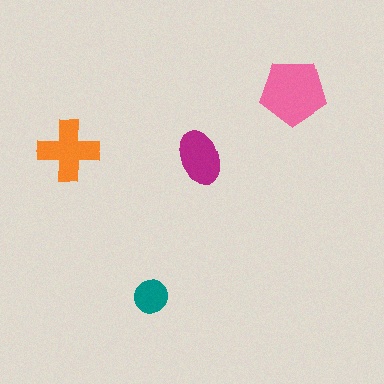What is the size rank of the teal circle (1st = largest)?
4th.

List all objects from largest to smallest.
The pink pentagon, the orange cross, the magenta ellipse, the teal circle.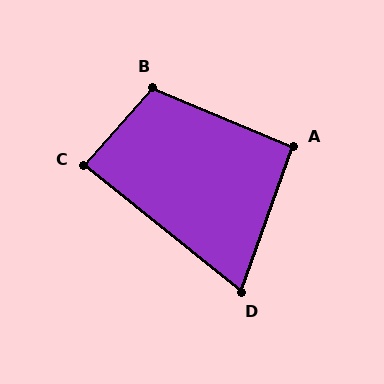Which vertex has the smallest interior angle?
D, at approximately 71 degrees.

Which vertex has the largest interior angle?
B, at approximately 109 degrees.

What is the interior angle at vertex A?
Approximately 93 degrees (approximately right).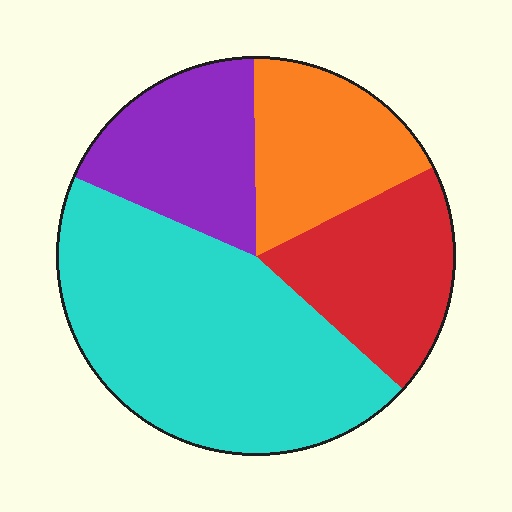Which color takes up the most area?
Cyan, at roughly 45%.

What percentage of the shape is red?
Red takes up less than a quarter of the shape.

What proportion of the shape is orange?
Orange covers about 20% of the shape.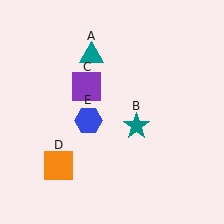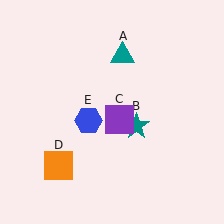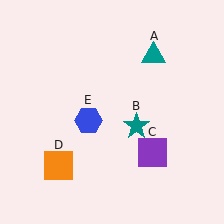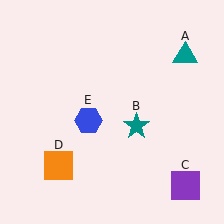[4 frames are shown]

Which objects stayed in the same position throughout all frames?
Teal star (object B) and orange square (object D) and blue hexagon (object E) remained stationary.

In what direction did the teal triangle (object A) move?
The teal triangle (object A) moved right.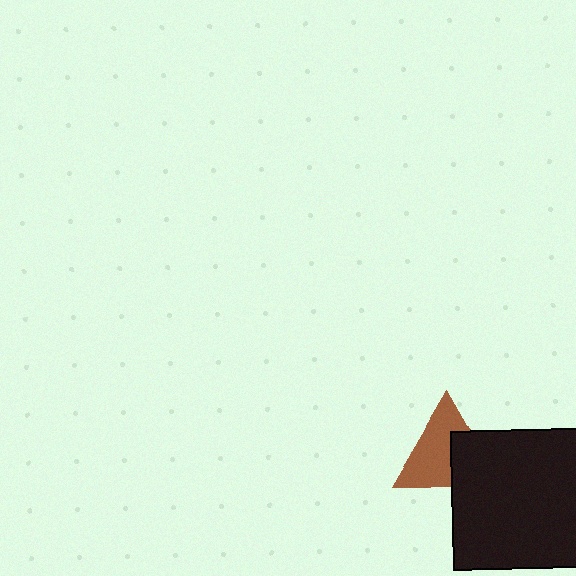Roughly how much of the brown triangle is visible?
About half of it is visible (roughly 62%).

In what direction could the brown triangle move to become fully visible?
The brown triangle could move toward the upper-left. That would shift it out from behind the black square entirely.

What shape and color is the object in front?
The object in front is a black square.